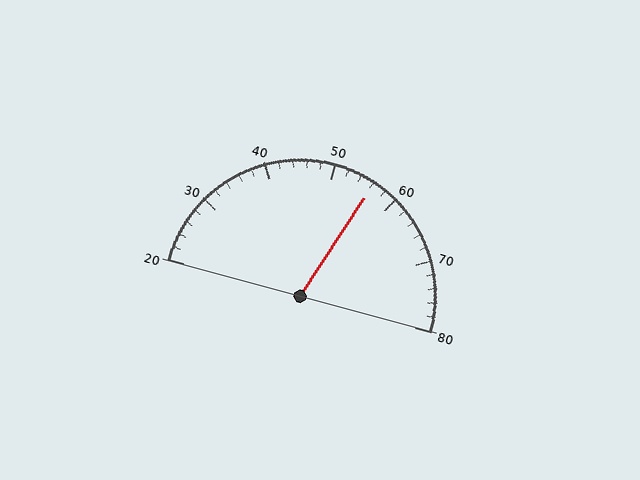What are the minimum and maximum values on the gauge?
The gauge ranges from 20 to 80.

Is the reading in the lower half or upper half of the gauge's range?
The reading is in the upper half of the range (20 to 80).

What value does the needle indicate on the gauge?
The needle indicates approximately 56.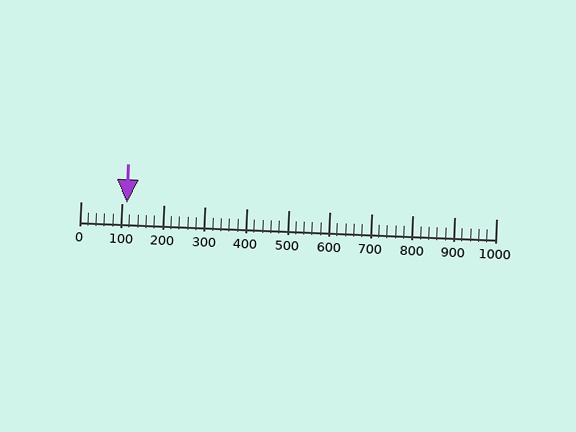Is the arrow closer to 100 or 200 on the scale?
The arrow is closer to 100.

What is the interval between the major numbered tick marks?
The major tick marks are spaced 100 units apart.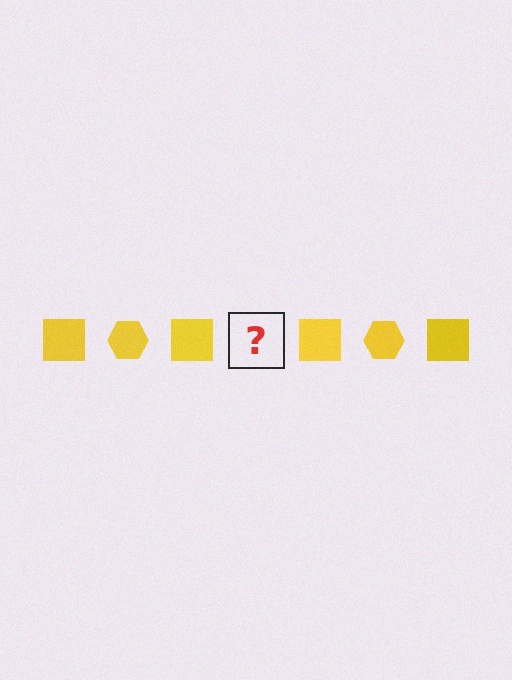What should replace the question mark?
The question mark should be replaced with a yellow hexagon.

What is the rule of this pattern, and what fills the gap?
The rule is that the pattern cycles through square, hexagon shapes in yellow. The gap should be filled with a yellow hexagon.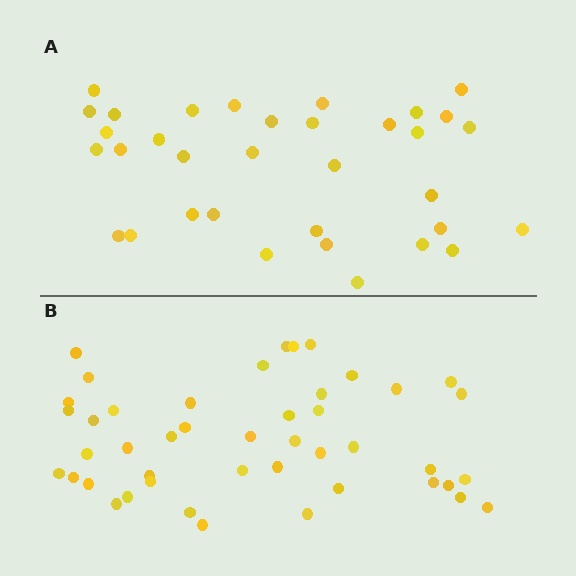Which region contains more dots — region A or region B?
Region B (the bottom region) has more dots.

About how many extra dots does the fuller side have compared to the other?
Region B has roughly 12 or so more dots than region A.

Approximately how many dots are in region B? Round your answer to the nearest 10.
About 40 dots. (The exact count is 45, which rounds to 40.)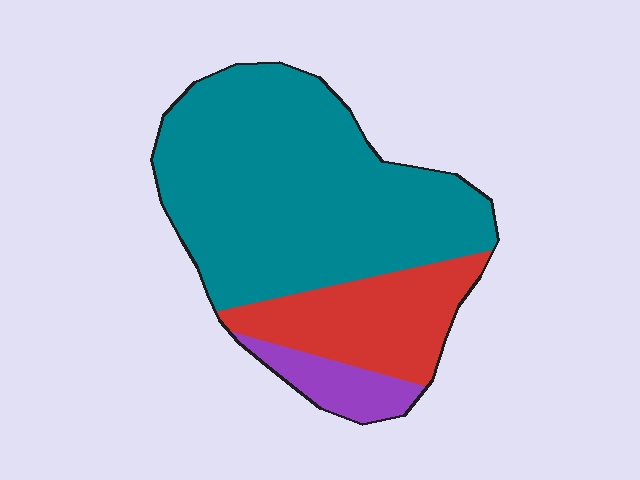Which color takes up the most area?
Teal, at roughly 70%.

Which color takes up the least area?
Purple, at roughly 10%.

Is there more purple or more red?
Red.